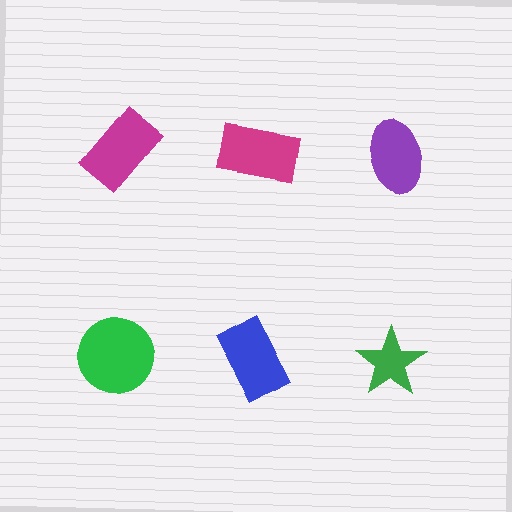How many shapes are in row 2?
3 shapes.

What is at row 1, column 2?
A magenta rectangle.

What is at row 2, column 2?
A blue rectangle.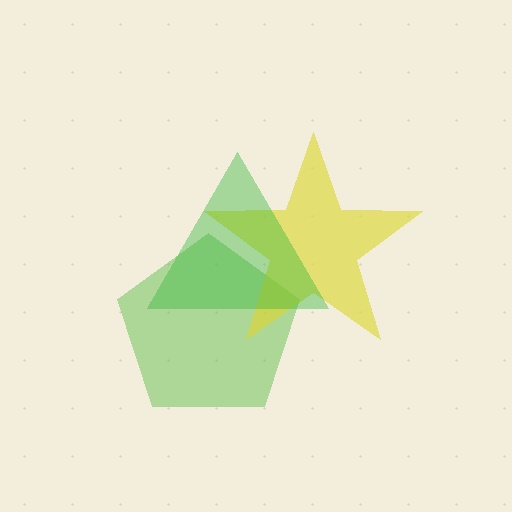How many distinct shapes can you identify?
There are 3 distinct shapes: a lime pentagon, a yellow star, a green triangle.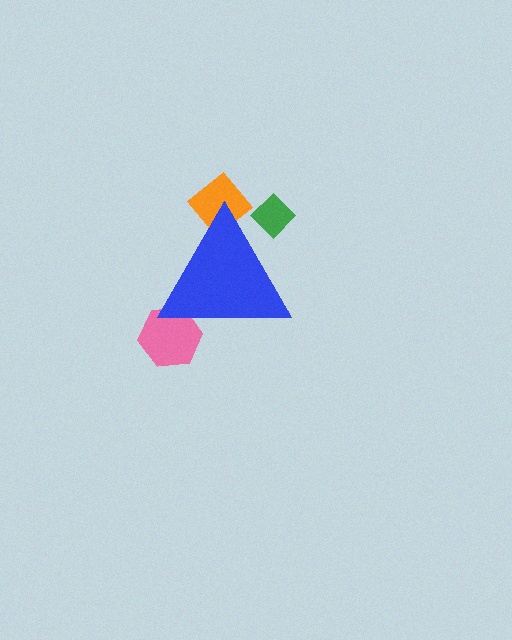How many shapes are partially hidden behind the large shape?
3 shapes are partially hidden.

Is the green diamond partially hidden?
Yes, the green diamond is partially hidden behind the blue triangle.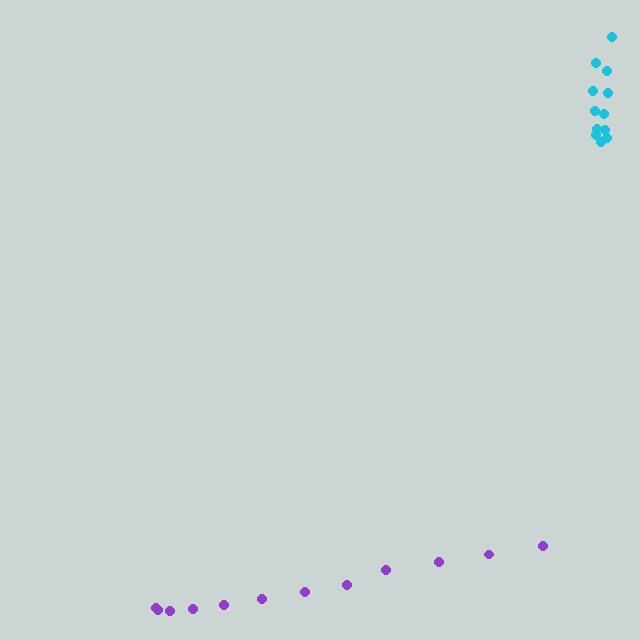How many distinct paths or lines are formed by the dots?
There are 2 distinct paths.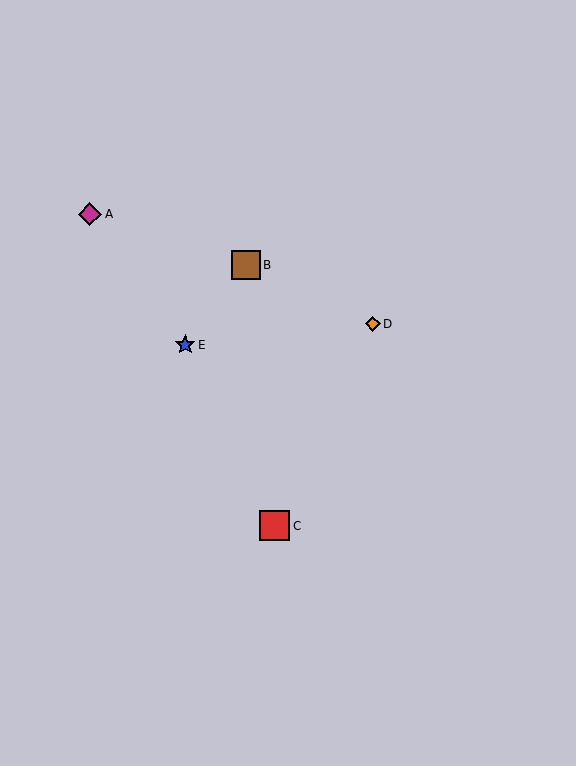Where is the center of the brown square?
The center of the brown square is at (246, 265).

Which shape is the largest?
The red square (labeled C) is the largest.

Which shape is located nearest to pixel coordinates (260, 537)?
The red square (labeled C) at (275, 526) is nearest to that location.